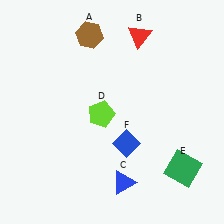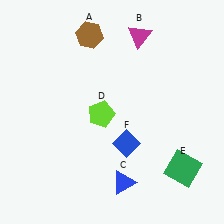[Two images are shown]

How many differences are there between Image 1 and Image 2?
There is 1 difference between the two images.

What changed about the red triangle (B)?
In Image 1, B is red. In Image 2, it changed to magenta.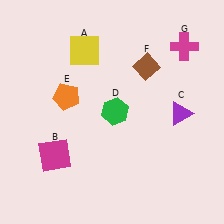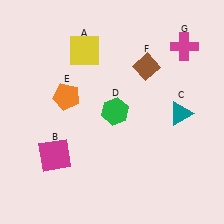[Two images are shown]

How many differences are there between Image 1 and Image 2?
There is 1 difference between the two images.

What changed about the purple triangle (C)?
In Image 1, C is purple. In Image 2, it changed to teal.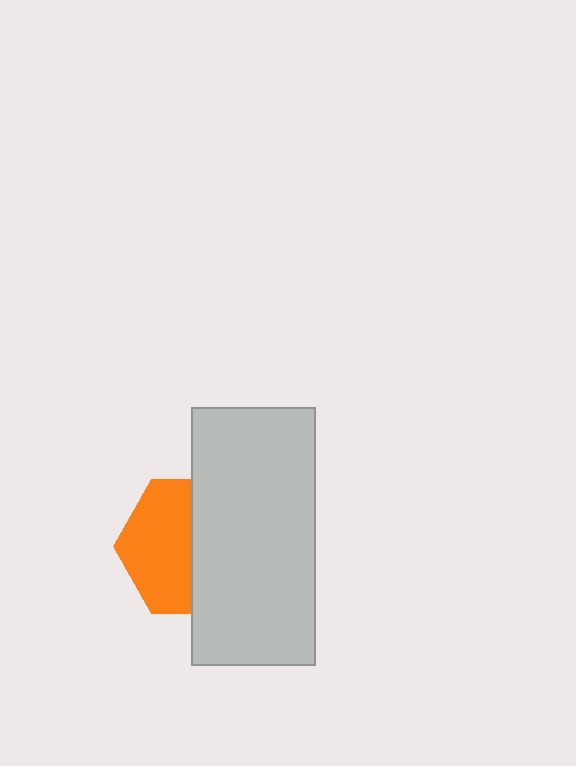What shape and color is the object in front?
The object in front is a light gray rectangle.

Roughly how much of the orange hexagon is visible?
About half of it is visible (roughly 51%).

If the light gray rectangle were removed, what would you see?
You would see the complete orange hexagon.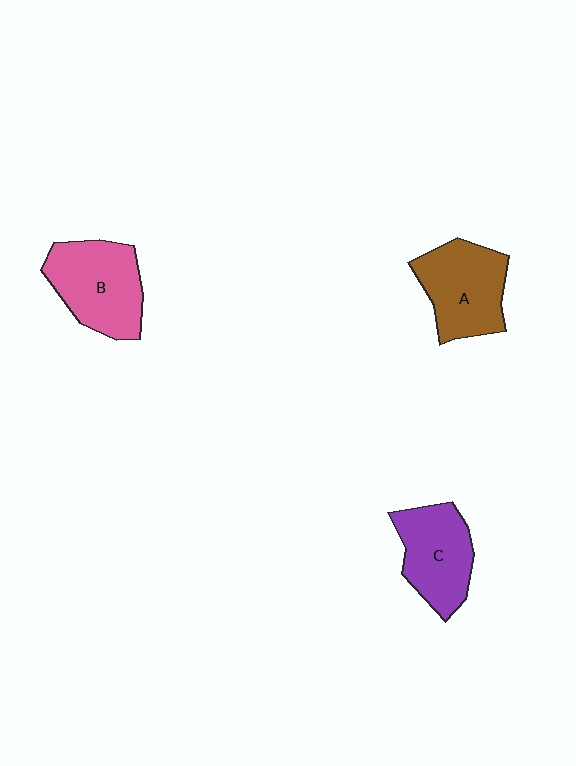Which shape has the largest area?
Shape B (pink).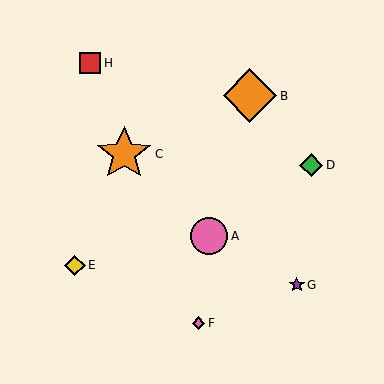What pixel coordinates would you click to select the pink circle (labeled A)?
Click at (209, 236) to select the pink circle A.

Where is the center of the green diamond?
The center of the green diamond is at (311, 165).